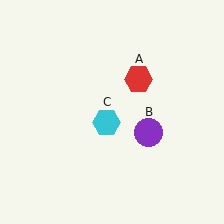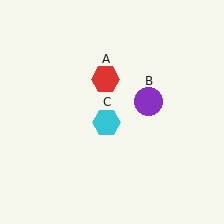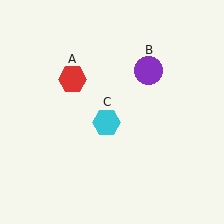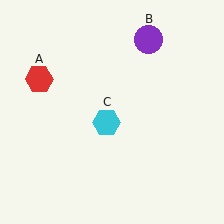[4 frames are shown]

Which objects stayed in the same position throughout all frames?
Cyan hexagon (object C) remained stationary.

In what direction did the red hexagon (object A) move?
The red hexagon (object A) moved left.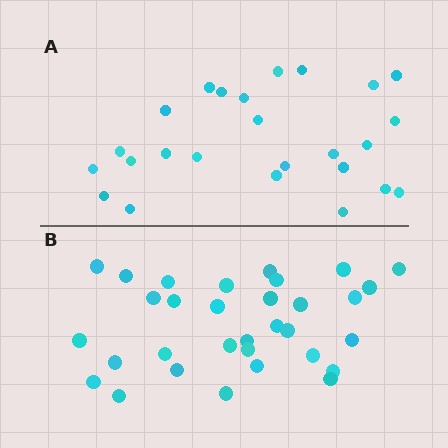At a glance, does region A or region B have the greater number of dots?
Region B (the bottom region) has more dots.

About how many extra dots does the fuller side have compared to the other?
Region B has roughly 8 or so more dots than region A.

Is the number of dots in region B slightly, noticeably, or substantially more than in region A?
Region B has noticeably more, but not dramatically so. The ratio is roughly 1.3 to 1.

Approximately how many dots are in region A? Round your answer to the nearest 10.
About 20 dots. (The exact count is 25, which rounds to 20.)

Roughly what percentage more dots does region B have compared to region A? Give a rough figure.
About 30% more.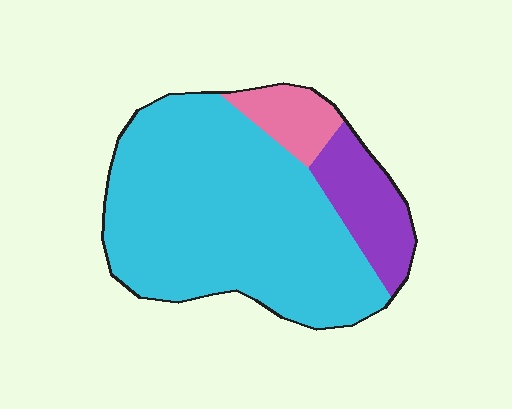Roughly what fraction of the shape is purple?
Purple takes up about one sixth (1/6) of the shape.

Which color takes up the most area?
Cyan, at roughly 75%.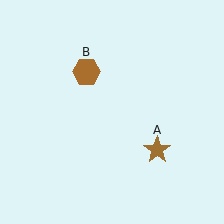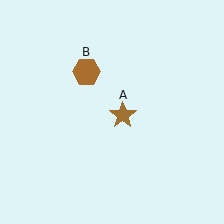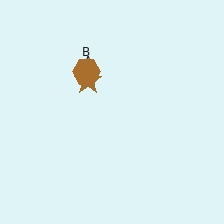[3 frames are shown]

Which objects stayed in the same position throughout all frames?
Brown hexagon (object B) remained stationary.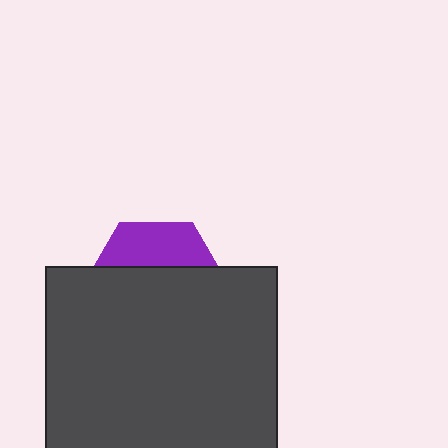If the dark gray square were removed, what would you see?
You would see the complete purple hexagon.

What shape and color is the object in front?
The object in front is a dark gray square.